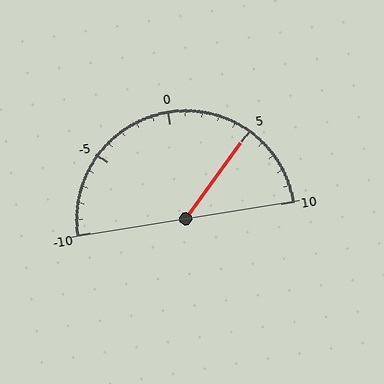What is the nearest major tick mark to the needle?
The nearest major tick mark is 5.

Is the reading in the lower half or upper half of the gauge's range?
The reading is in the upper half of the range (-10 to 10).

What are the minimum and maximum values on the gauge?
The gauge ranges from -10 to 10.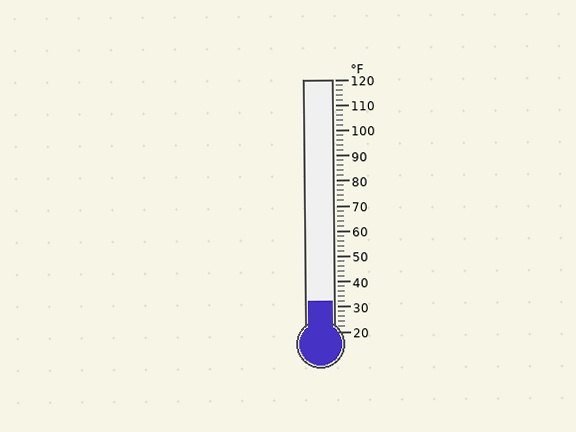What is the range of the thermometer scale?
The thermometer scale ranges from 20°F to 120°F.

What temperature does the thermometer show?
The thermometer shows approximately 32°F.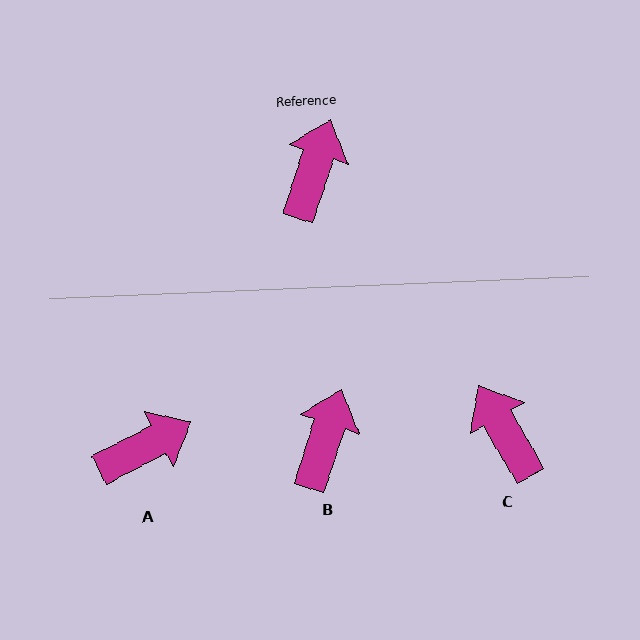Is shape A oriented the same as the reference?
No, it is off by about 44 degrees.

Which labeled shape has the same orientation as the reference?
B.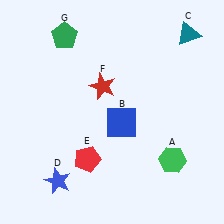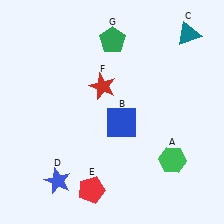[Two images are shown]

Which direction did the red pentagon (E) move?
The red pentagon (E) moved down.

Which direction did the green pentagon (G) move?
The green pentagon (G) moved right.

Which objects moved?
The objects that moved are: the red pentagon (E), the green pentagon (G).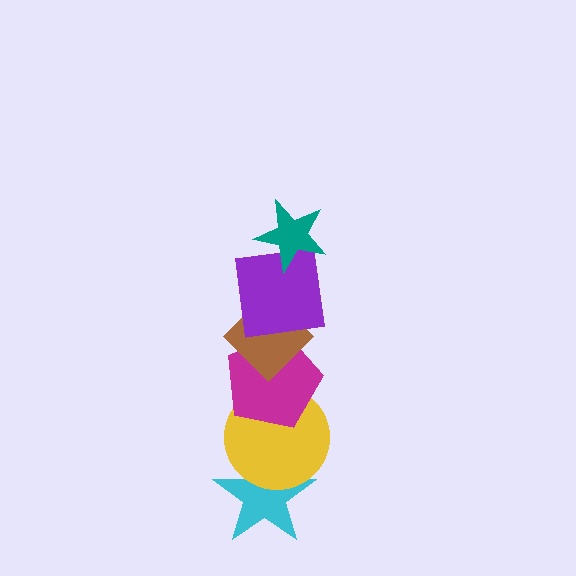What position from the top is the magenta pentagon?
The magenta pentagon is 4th from the top.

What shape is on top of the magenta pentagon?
The brown diamond is on top of the magenta pentagon.